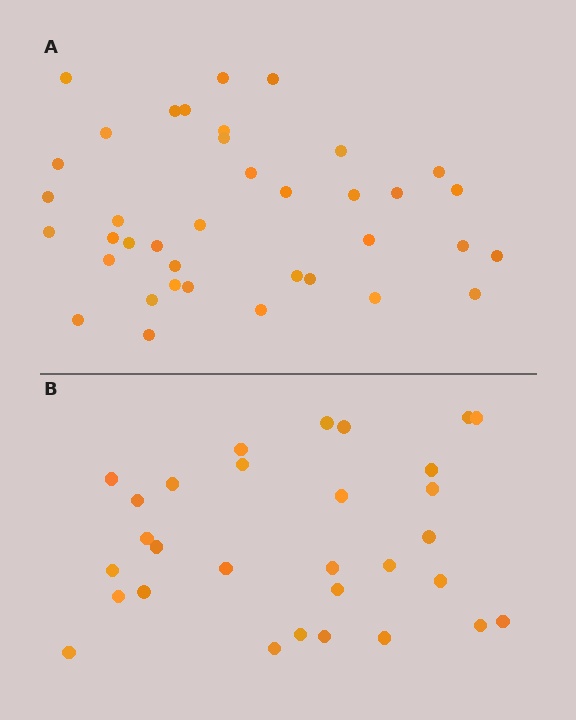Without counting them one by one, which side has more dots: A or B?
Region A (the top region) has more dots.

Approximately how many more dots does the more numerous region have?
Region A has roughly 8 or so more dots than region B.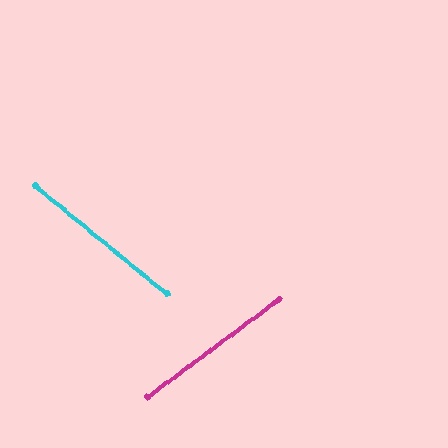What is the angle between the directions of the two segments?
Approximately 76 degrees.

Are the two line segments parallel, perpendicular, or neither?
Neither parallel nor perpendicular — they differ by about 76°.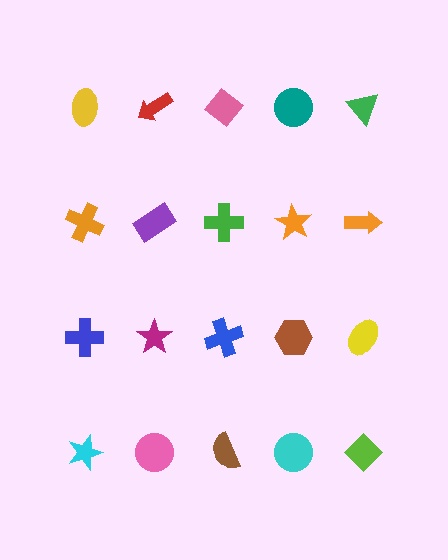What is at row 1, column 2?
A red arrow.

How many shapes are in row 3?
5 shapes.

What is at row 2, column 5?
An orange arrow.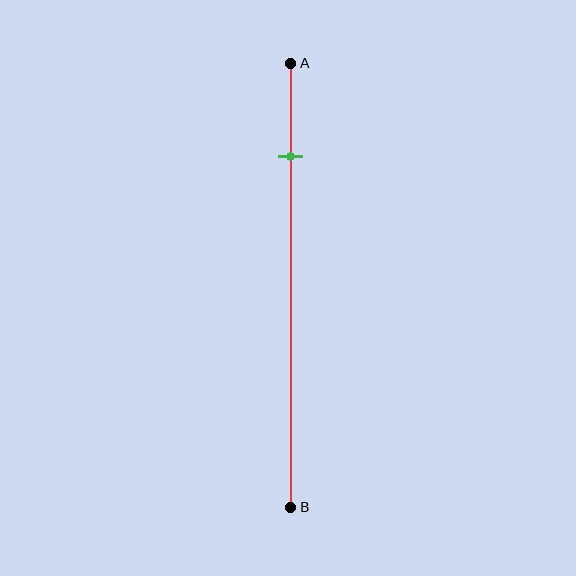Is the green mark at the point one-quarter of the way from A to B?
No, the mark is at about 20% from A, not at the 25% one-quarter point.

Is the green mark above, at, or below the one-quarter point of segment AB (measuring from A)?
The green mark is above the one-quarter point of segment AB.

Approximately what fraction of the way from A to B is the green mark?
The green mark is approximately 20% of the way from A to B.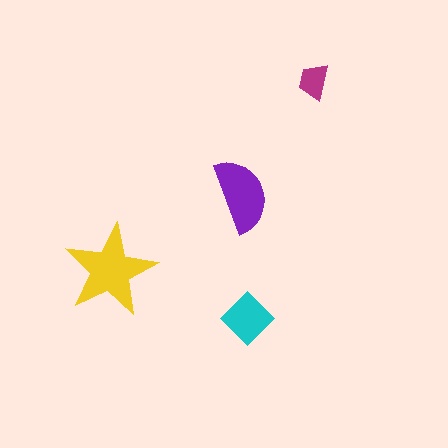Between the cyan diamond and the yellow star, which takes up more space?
The yellow star.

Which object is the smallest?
The magenta trapezoid.